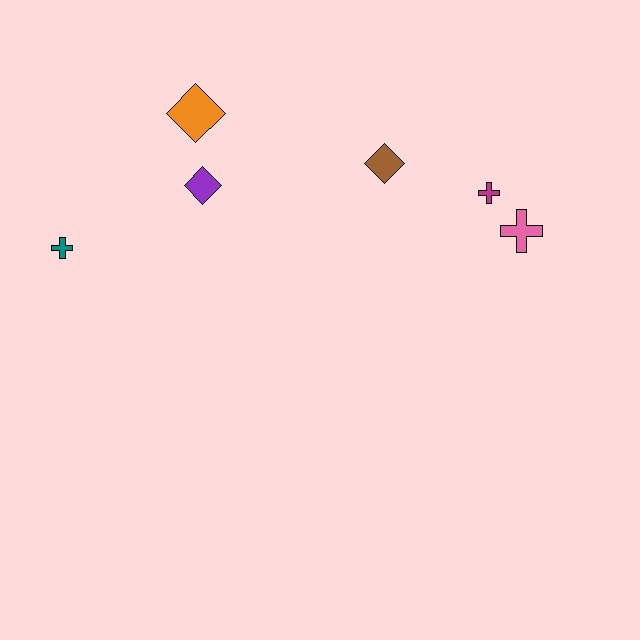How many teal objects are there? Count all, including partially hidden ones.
There is 1 teal object.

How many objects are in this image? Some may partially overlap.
There are 6 objects.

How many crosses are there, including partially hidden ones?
There are 3 crosses.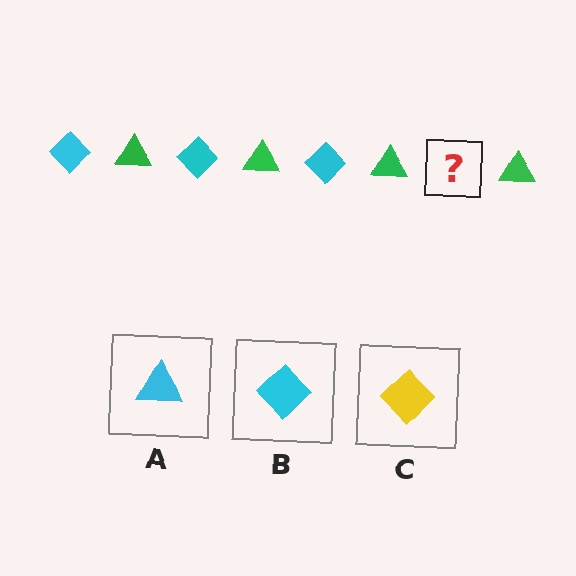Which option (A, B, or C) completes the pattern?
B.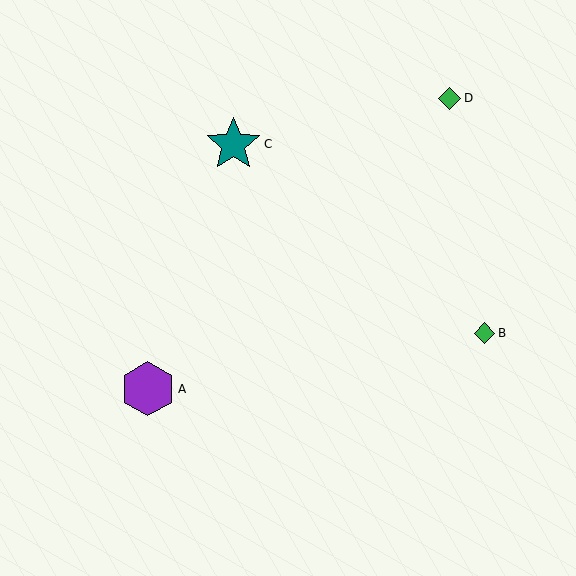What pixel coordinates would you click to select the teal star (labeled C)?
Click at (233, 144) to select the teal star C.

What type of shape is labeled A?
Shape A is a purple hexagon.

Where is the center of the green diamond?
The center of the green diamond is at (484, 333).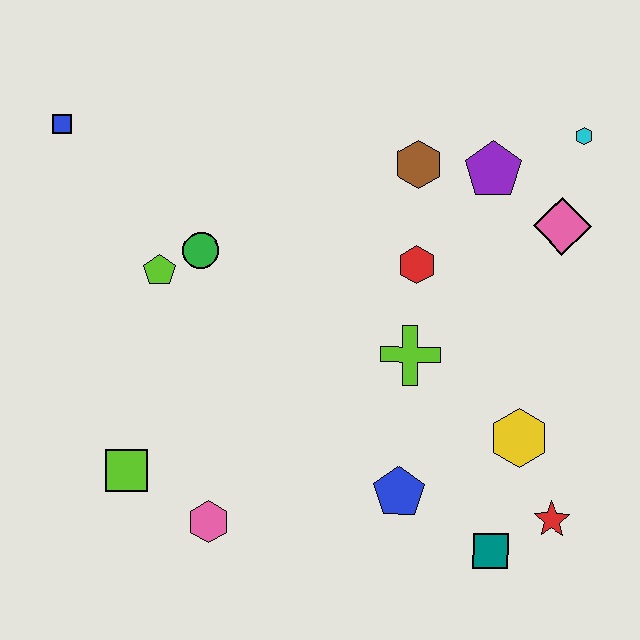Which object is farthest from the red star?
The blue square is farthest from the red star.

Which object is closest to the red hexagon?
The lime cross is closest to the red hexagon.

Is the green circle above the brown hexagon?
No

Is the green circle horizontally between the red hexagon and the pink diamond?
No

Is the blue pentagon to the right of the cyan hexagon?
No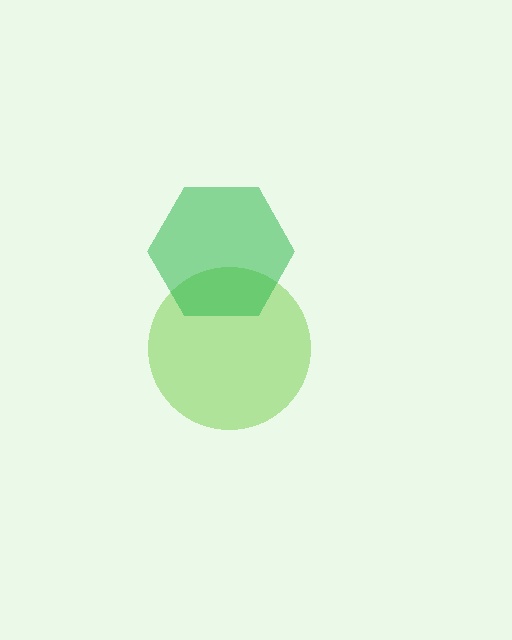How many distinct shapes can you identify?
There are 2 distinct shapes: a lime circle, a green hexagon.